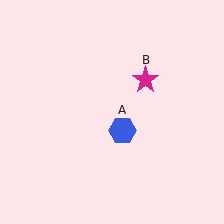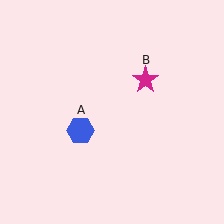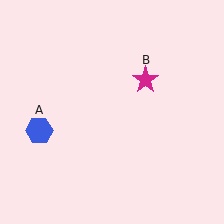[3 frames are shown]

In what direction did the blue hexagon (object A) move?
The blue hexagon (object A) moved left.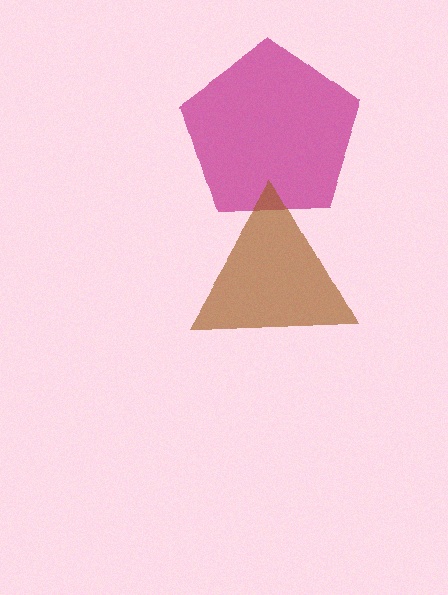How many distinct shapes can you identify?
There are 2 distinct shapes: a magenta pentagon, a brown triangle.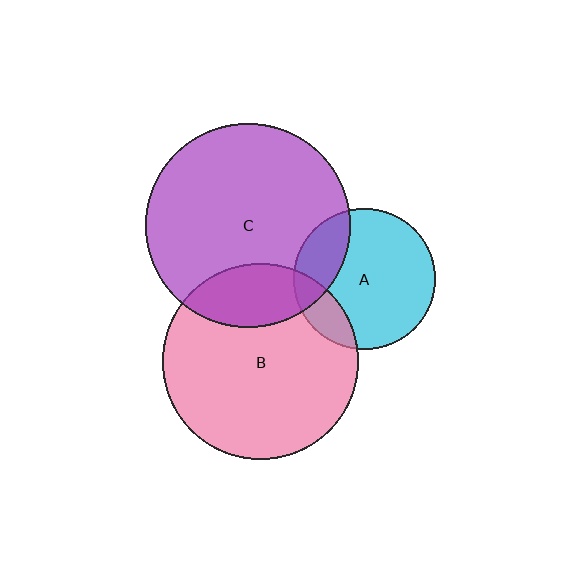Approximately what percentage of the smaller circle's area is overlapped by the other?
Approximately 20%.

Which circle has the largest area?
Circle C (purple).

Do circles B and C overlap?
Yes.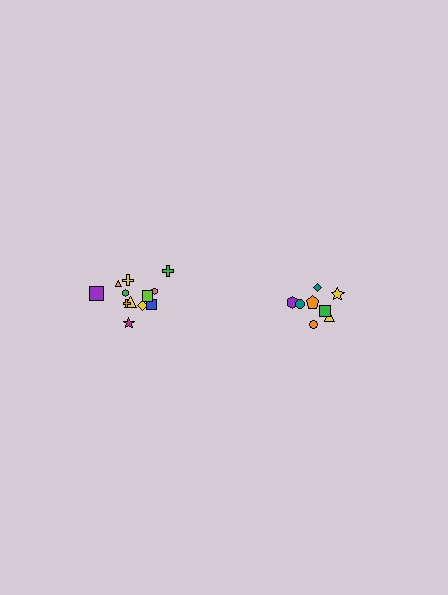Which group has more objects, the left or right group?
The left group.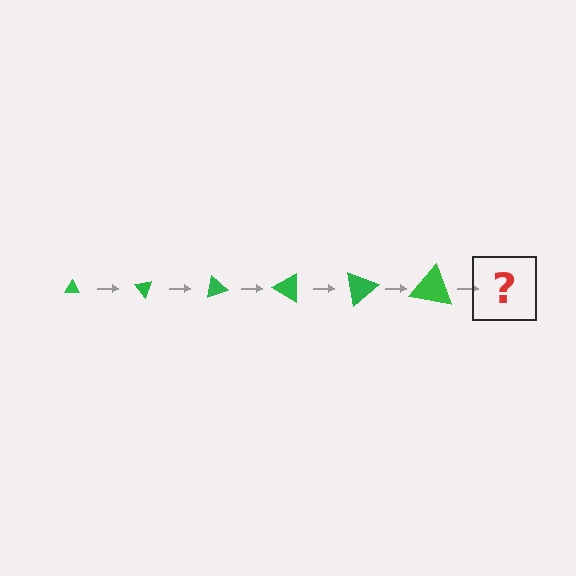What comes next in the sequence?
The next element should be a triangle, larger than the previous one and rotated 300 degrees from the start.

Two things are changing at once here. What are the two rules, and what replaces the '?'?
The two rules are that the triangle grows larger each step and it rotates 50 degrees each step. The '?' should be a triangle, larger than the previous one and rotated 300 degrees from the start.